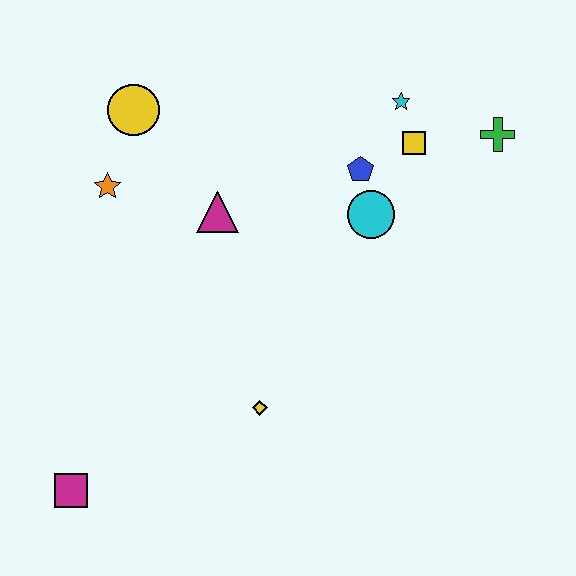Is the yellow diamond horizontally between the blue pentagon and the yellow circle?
Yes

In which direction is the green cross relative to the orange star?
The green cross is to the right of the orange star.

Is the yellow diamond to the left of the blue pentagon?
Yes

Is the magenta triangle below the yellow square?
Yes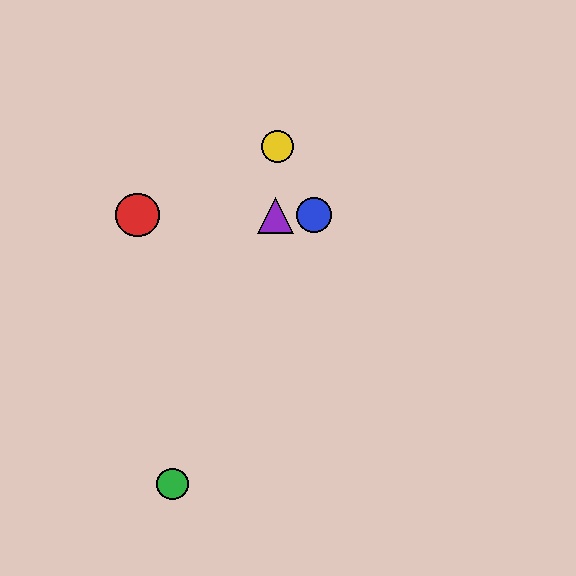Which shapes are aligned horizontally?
The red circle, the blue circle, the purple triangle are aligned horizontally.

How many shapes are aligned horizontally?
3 shapes (the red circle, the blue circle, the purple triangle) are aligned horizontally.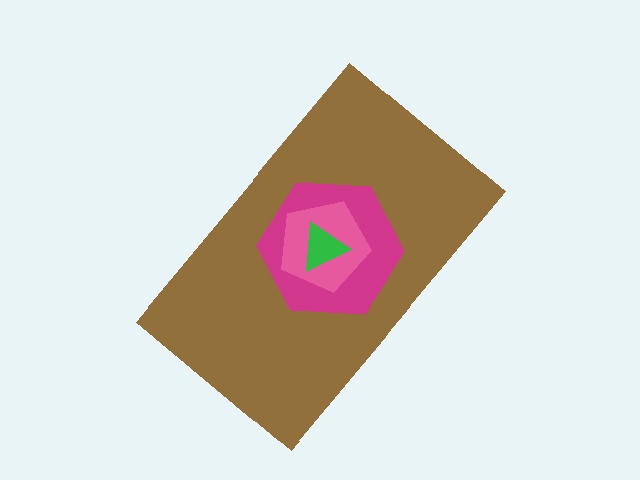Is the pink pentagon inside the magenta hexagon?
Yes.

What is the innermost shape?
The green triangle.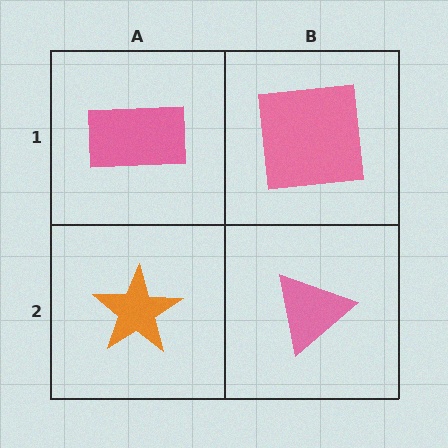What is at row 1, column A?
A pink rectangle.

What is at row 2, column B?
A pink triangle.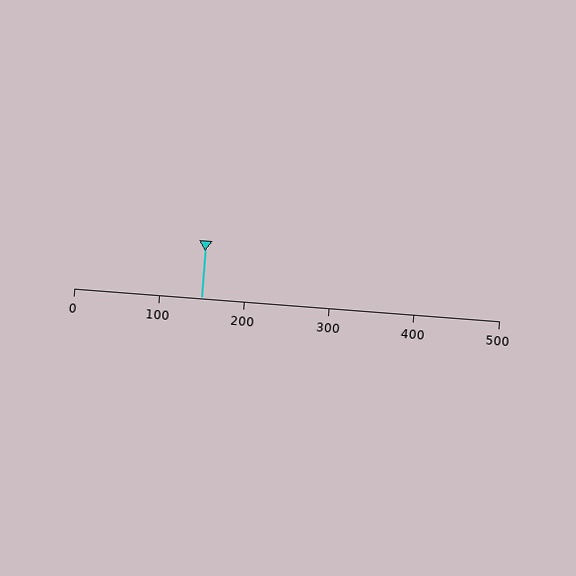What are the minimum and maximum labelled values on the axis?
The axis runs from 0 to 500.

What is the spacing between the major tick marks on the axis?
The major ticks are spaced 100 apart.